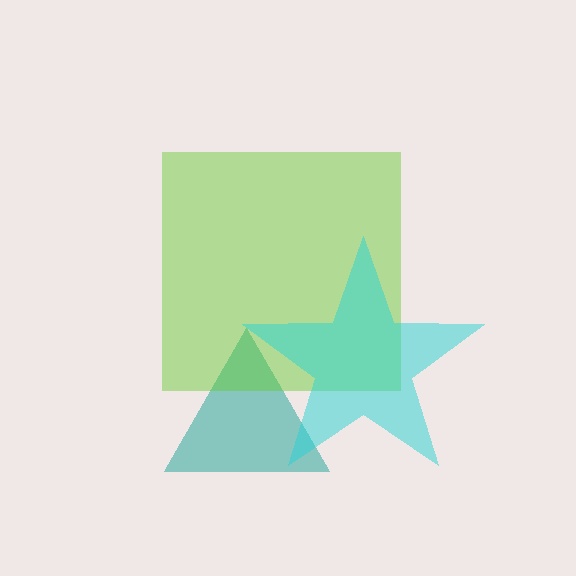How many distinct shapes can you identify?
There are 3 distinct shapes: a teal triangle, a lime square, a cyan star.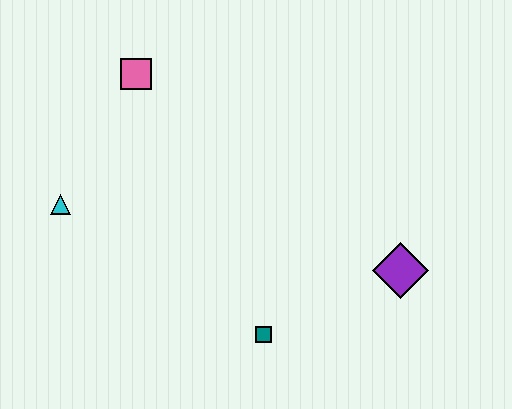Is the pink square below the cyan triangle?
No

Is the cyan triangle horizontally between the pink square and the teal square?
No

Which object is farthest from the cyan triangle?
The purple diamond is farthest from the cyan triangle.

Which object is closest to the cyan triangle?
The pink square is closest to the cyan triangle.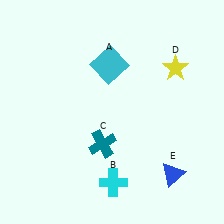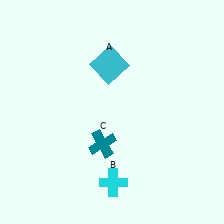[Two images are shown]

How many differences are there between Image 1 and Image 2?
There are 2 differences between the two images.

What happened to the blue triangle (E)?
The blue triangle (E) was removed in Image 2. It was in the bottom-right area of Image 1.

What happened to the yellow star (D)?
The yellow star (D) was removed in Image 2. It was in the top-right area of Image 1.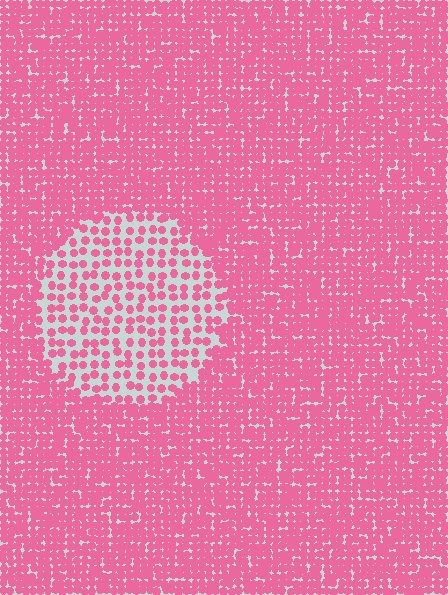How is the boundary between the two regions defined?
The boundary is defined by a change in element density (approximately 2.3x ratio). All elements are the same color, size, and shape.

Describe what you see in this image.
The image contains small pink elements arranged at two different densities. A circle-shaped region is visible where the elements are less densely packed than the surrounding area.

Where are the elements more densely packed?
The elements are more densely packed outside the circle boundary.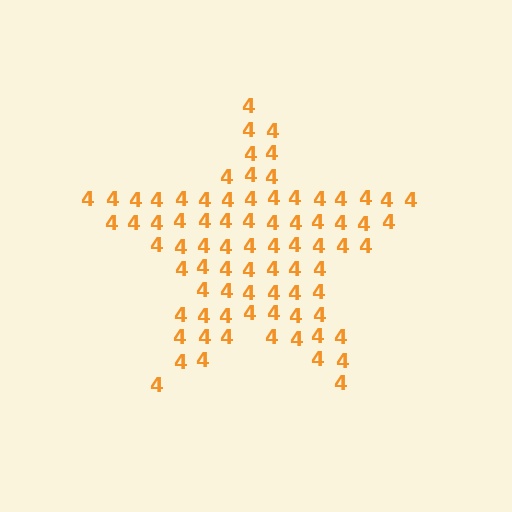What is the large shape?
The large shape is a star.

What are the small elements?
The small elements are digit 4's.